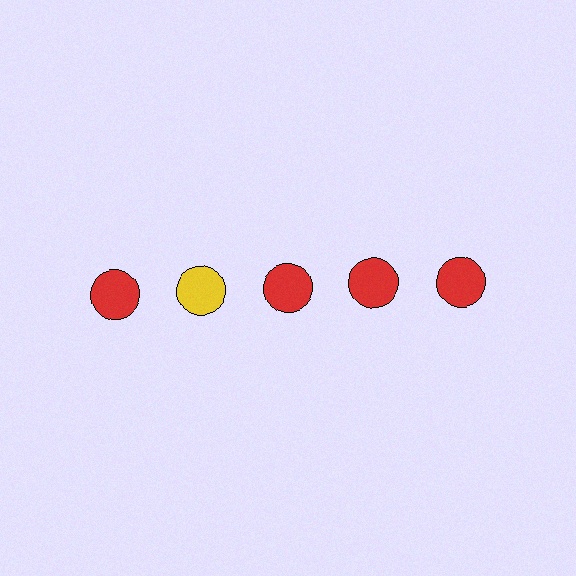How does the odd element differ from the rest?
It has a different color: yellow instead of red.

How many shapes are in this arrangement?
There are 5 shapes arranged in a grid pattern.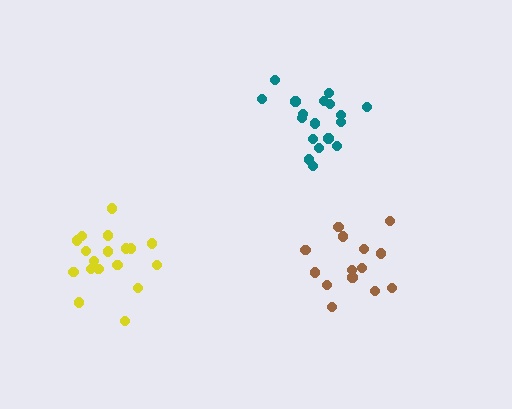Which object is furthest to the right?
The brown cluster is rightmost.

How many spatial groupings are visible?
There are 3 spatial groupings.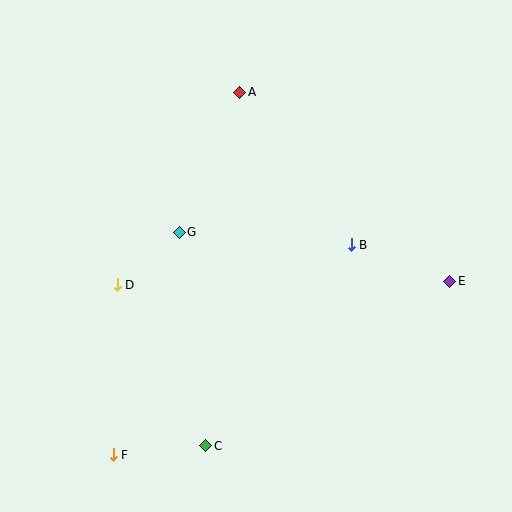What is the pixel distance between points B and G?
The distance between B and G is 172 pixels.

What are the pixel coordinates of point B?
Point B is at (351, 245).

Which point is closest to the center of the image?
Point G at (179, 232) is closest to the center.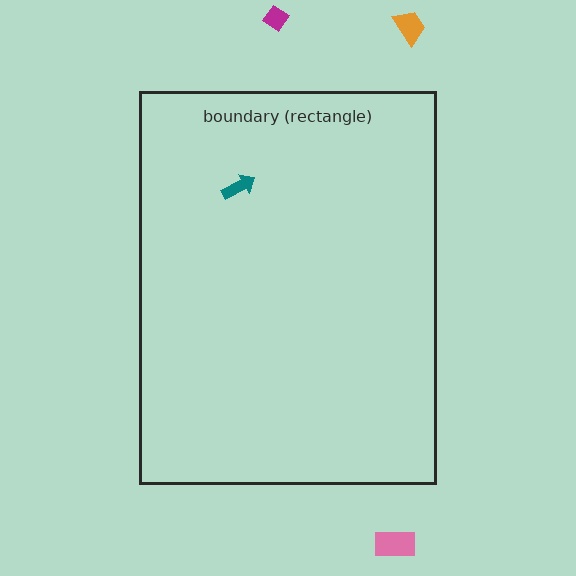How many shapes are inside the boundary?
1 inside, 3 outside.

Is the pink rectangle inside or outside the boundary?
Outside.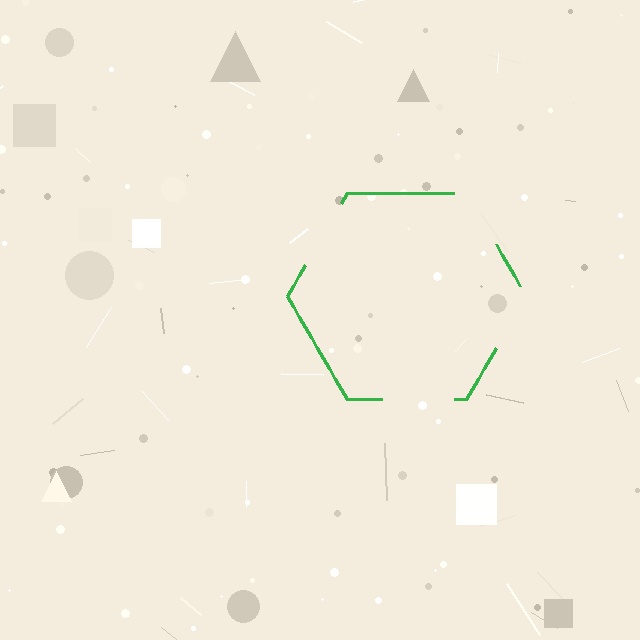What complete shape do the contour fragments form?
The contour fragments form a hexagon.